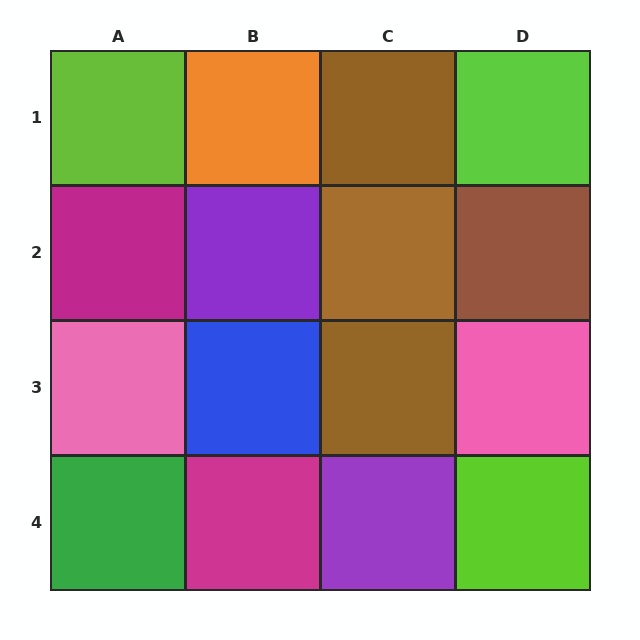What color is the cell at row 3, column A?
Pink.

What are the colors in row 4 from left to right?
Green, magenta, purple, lime.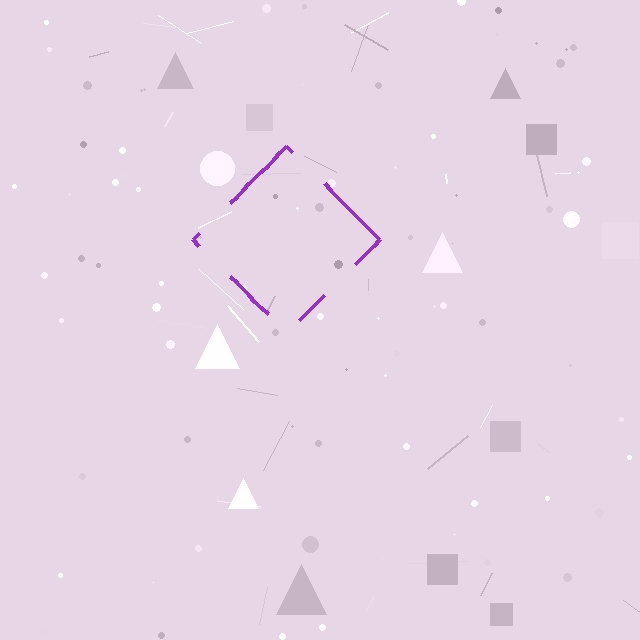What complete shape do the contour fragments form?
The contour fragments form a diamond.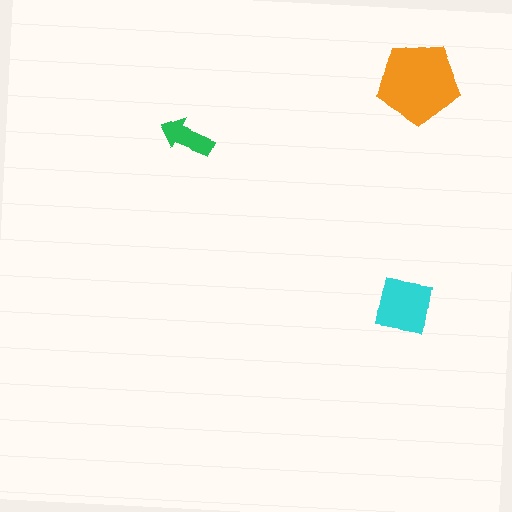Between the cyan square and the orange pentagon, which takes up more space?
The orange pentagon.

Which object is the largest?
The orange pentagon.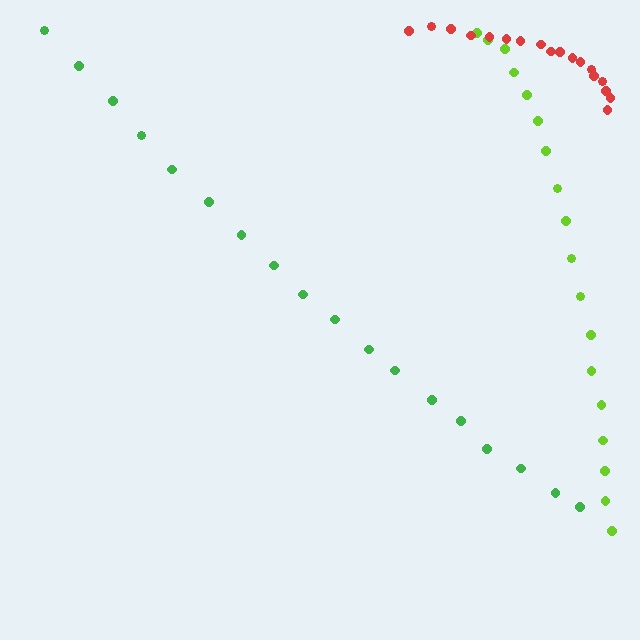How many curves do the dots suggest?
There are 3 distinct paths.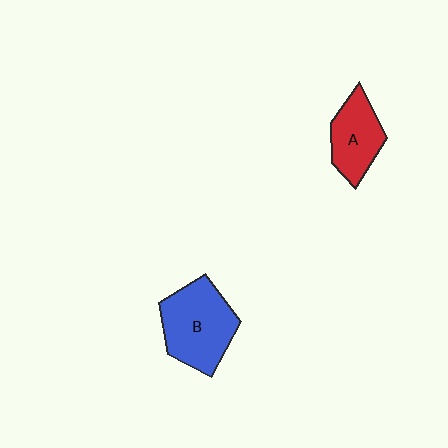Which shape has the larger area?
Shape B (blue).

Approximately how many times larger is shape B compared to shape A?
Approximately 1.5 times.